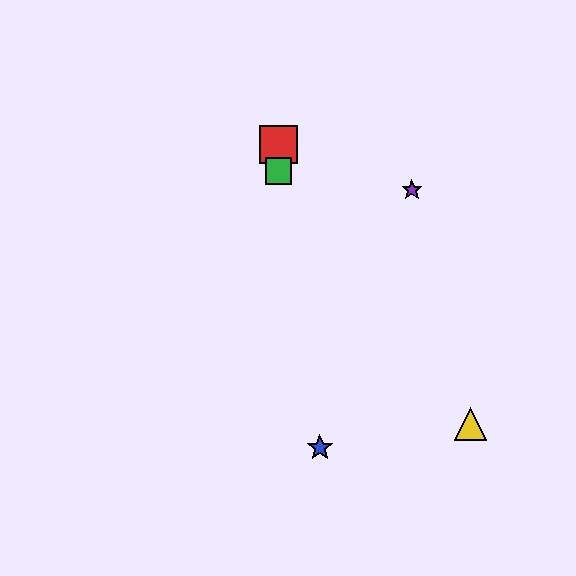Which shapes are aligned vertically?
The red square, the green square are aligned vertically.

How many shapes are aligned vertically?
2 shapes (the red square, the green square) are aligned vertically.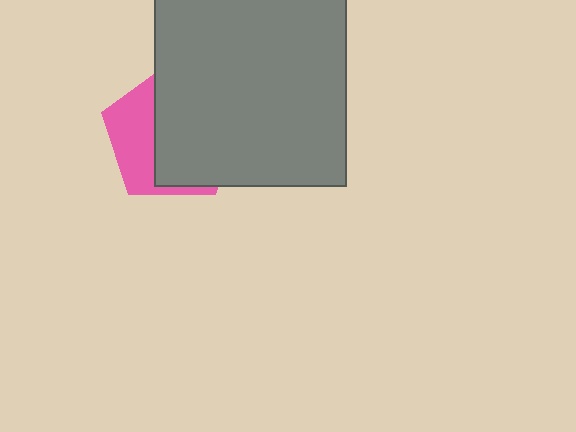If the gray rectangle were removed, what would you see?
You would see the complete pink pentagon.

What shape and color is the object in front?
The object in front is a gray rectangle.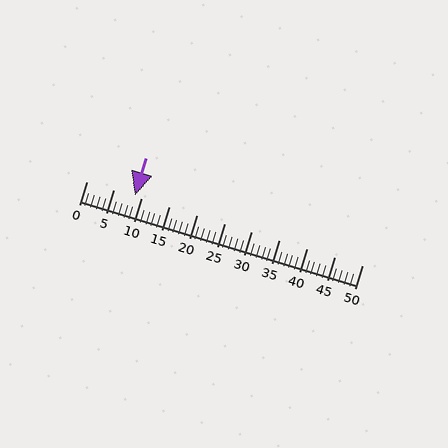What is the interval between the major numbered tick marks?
The major tick marks are spaced 5 units apart.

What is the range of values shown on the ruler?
The ruler shows values from 0 to 50.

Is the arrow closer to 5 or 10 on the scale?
The arrow is closer to 10.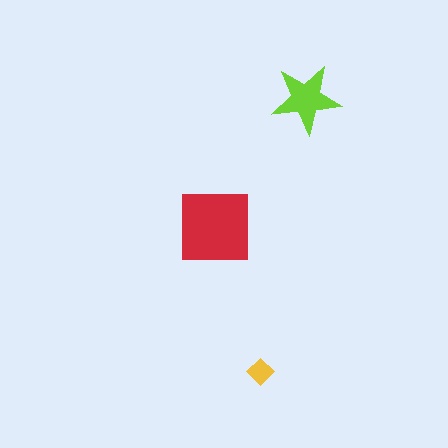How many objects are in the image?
There are 3 objects in the image.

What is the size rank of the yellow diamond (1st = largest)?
3rd.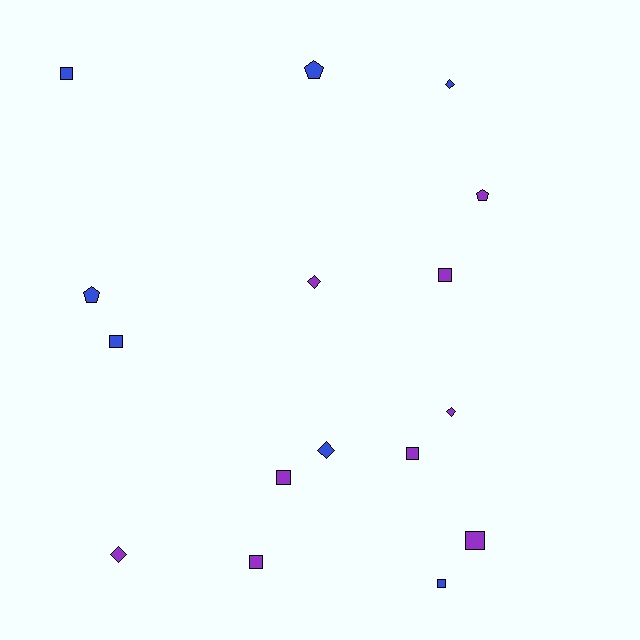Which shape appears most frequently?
Square, with 8 objects.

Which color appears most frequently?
Purple, with 9 objects.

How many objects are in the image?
There are 16 objects.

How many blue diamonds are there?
There are 2 blue diamonds.